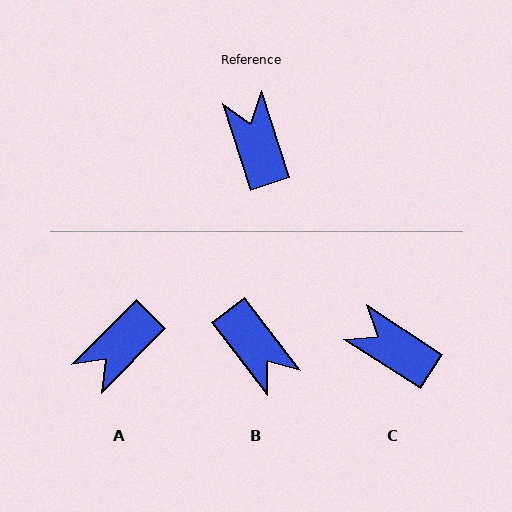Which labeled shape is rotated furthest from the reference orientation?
B, about 160 degrees away.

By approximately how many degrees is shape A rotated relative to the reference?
Approximately 118 degrees counter-clockwise.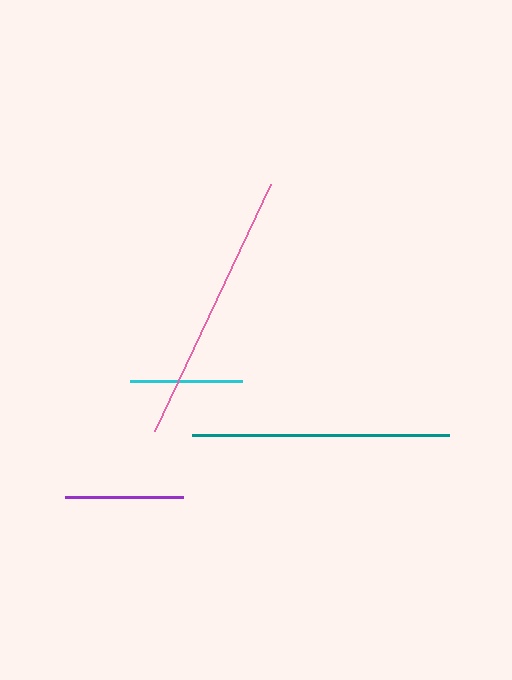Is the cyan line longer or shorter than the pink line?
The pink line is longer than the cyan line.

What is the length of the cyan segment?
The cyan segment is approximately 112 pixels long.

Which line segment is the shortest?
The cyan line is the shortest at approximately 112 pixels.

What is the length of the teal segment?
The teal segment is approximately 257 pixels long.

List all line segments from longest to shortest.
From longest to shortest: pink, teal, purple, cyan.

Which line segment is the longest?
The pink line is the longest at approximately 273 pixels.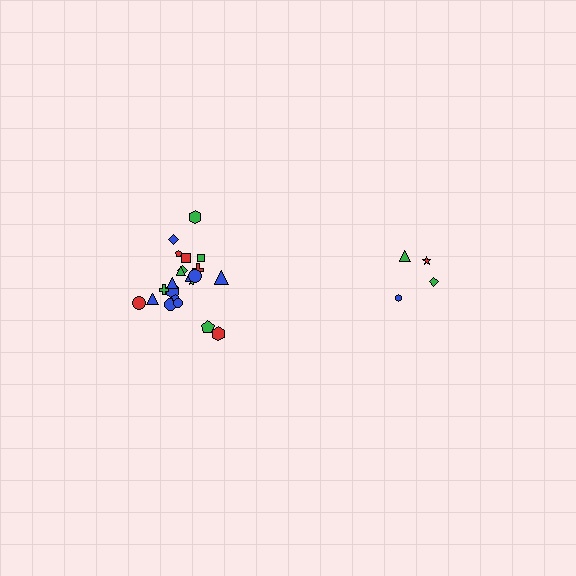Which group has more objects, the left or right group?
The left group.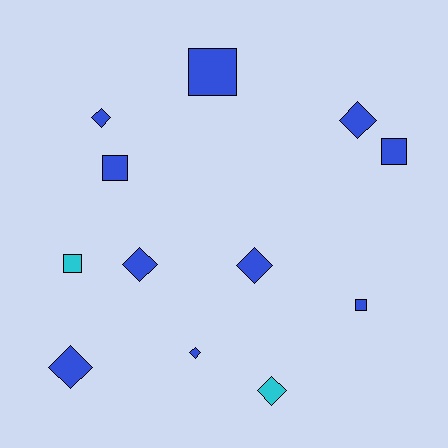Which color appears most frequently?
Blue, with 10 objects.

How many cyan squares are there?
There is 1 cyan square.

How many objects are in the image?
There are 12 objects.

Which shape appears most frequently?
Diamond, with 7 objects.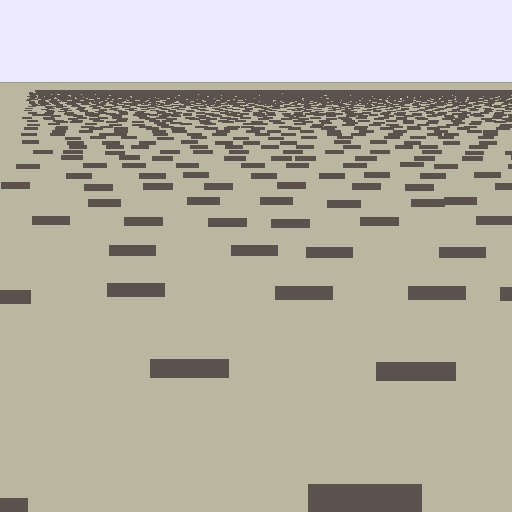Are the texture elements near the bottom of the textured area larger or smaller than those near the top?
Larger. Near the bottom, elements are closer to the viewer and appear at a bigger on-screen size.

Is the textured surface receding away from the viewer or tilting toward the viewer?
The surface is receding away from the viewer. Texture elements get smaller and denser toward the top.